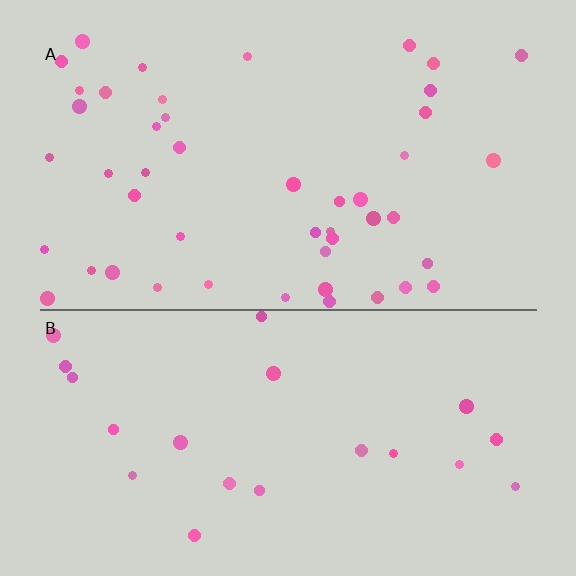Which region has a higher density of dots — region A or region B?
A (the top).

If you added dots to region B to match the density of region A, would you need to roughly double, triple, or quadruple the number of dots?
Approximately double.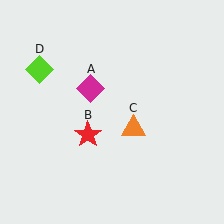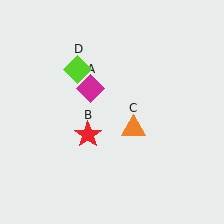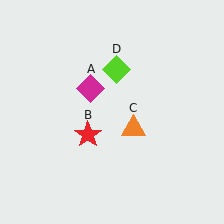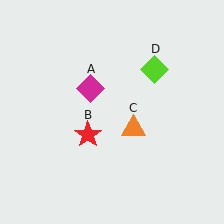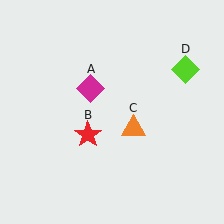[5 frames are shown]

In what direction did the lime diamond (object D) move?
The lime diamond (object D) moved right.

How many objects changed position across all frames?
1 object changed position: lime diamond (object D).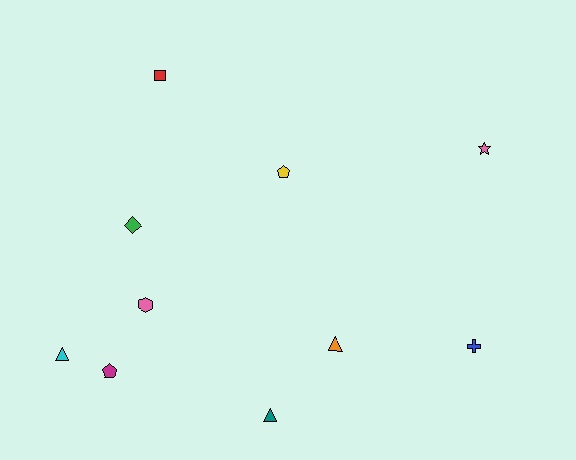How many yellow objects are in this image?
There is 1 yellow object.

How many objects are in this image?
There are 10 objects.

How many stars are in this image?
There is 1 star.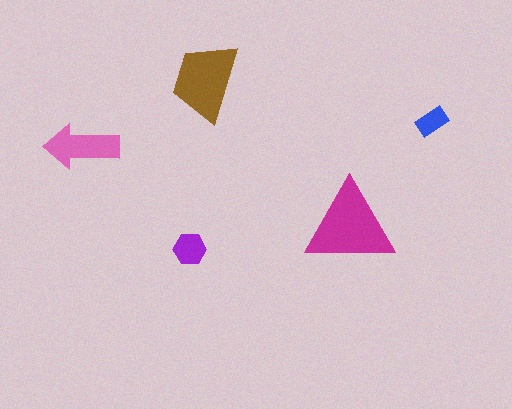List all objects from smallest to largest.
The blue rectangle, the purple hexagon, the pink arrow, the brown trapezoid, the magenta triangle.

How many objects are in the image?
There are 5 objects in the image.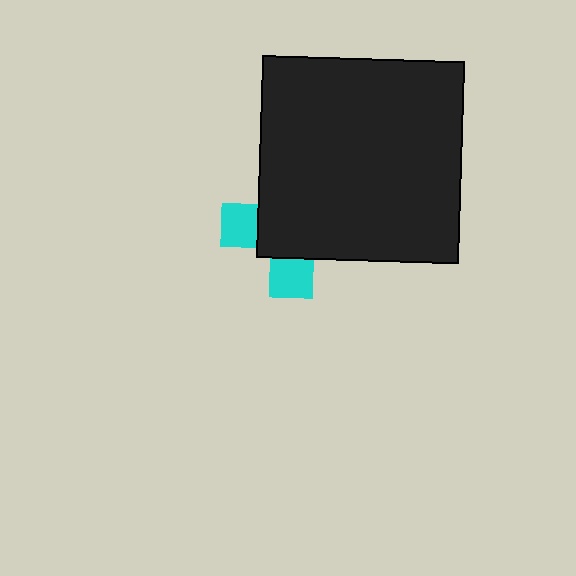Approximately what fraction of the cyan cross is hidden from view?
Roughly 69% of the cyan cross is hidden behind the black square.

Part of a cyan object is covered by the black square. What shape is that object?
It is a cross.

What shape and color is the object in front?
The object in front is a black square.